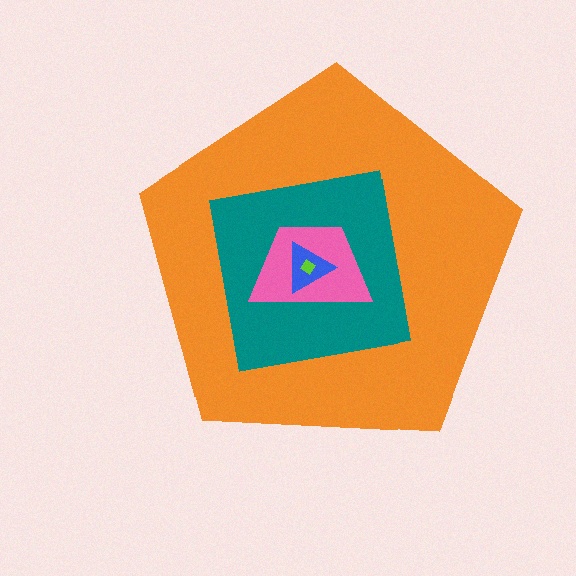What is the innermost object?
The lime diamond.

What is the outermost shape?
The orange pentagon.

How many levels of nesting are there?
5.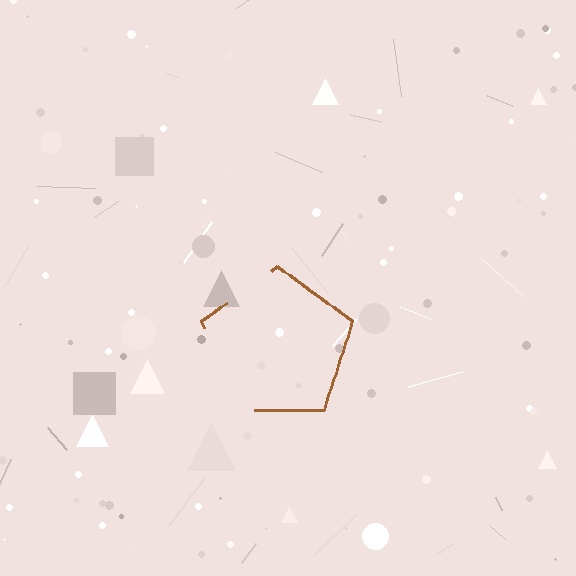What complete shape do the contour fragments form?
The contour fragments form a pentagon.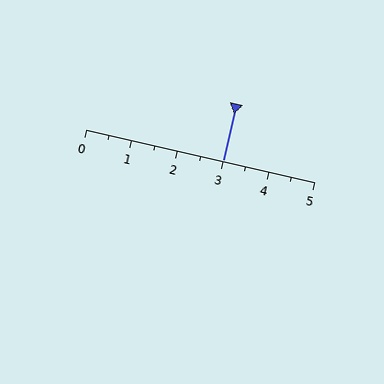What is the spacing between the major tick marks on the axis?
The major ticks are spaced 1 apart.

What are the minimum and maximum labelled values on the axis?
The axis runs from 0 to 5.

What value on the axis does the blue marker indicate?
The marker indicates approximately 3.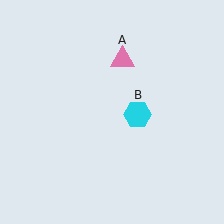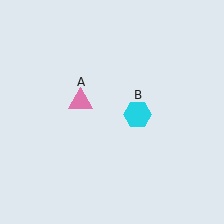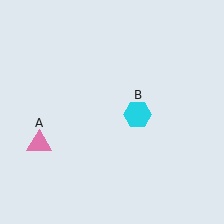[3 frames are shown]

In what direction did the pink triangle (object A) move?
The pink triangle (object A) moved down and to the left.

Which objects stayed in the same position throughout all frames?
Cyan hexagon (object B) remained stationary.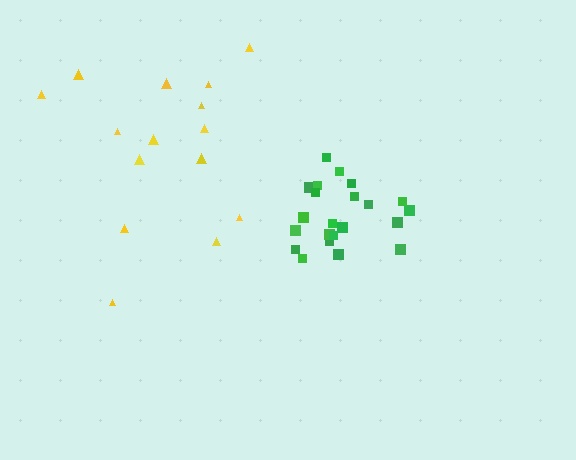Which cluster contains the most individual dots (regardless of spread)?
Green (23).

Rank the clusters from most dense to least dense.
green, yellow.